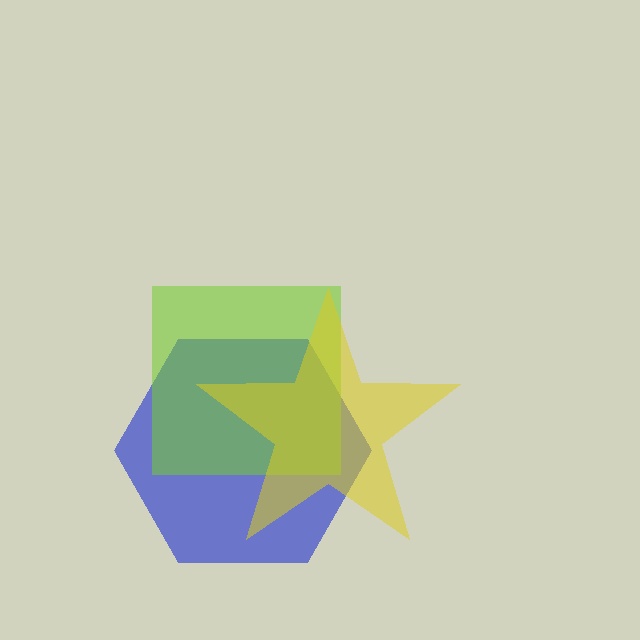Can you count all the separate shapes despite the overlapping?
Yes, there are 3 separate shapes.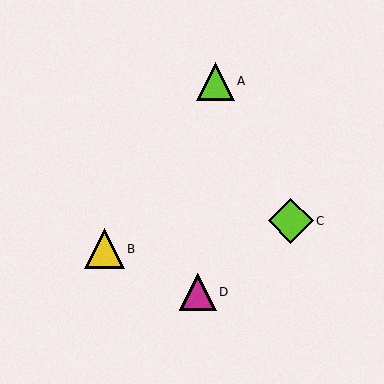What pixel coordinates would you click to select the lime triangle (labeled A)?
Click at (215, 81) to select the lime triangle A.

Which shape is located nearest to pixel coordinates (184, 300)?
The magenta triangle (labeled D) at (198, 292) is nearest to that location.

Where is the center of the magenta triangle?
The center of the magenta triangle is at (198, 292).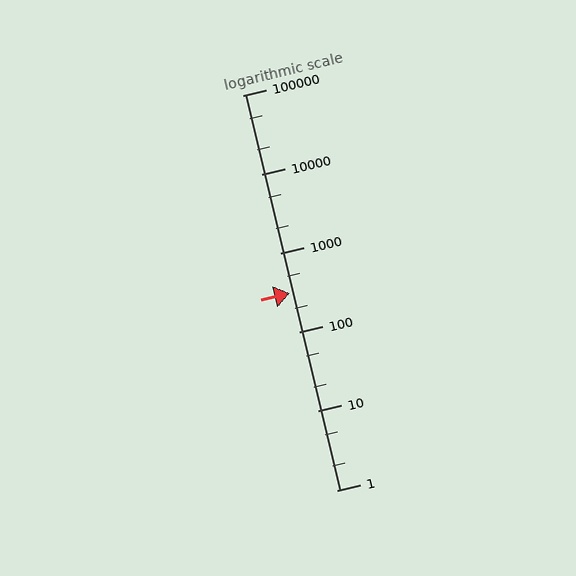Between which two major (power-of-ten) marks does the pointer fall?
The pointer is between 100 and 1000.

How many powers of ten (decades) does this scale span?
The scale spans 5 decades, from 1 to 100000.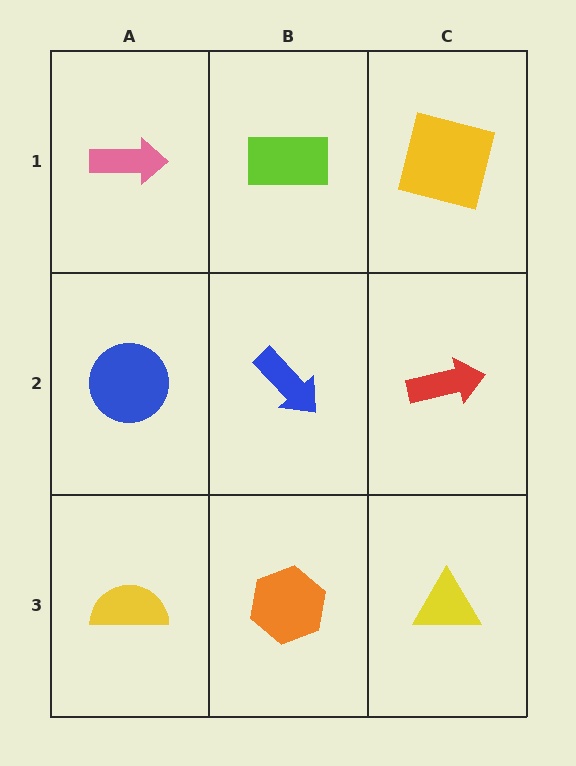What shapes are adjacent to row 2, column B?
A lime rectangle (row 1, column B), an orange hexagon (row 3, column B), a blue circle (row 2, column A), a red arrow (row 2, column C).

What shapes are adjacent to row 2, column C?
A yellow square (row 1, column C), a yellow triangle (row 3, column C), a blue arrow (row 2, column B).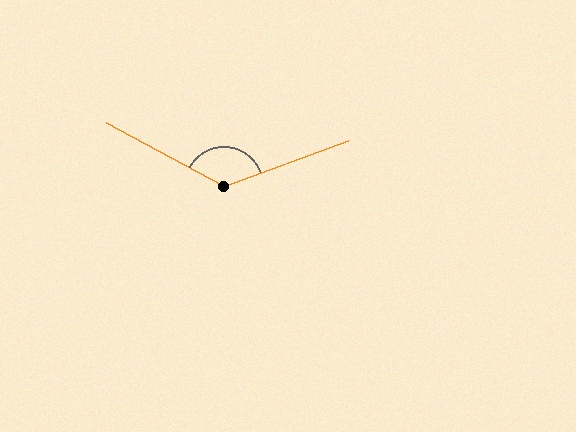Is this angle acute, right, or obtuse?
It is obtuse.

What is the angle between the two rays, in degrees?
Approximately 132 degrees.